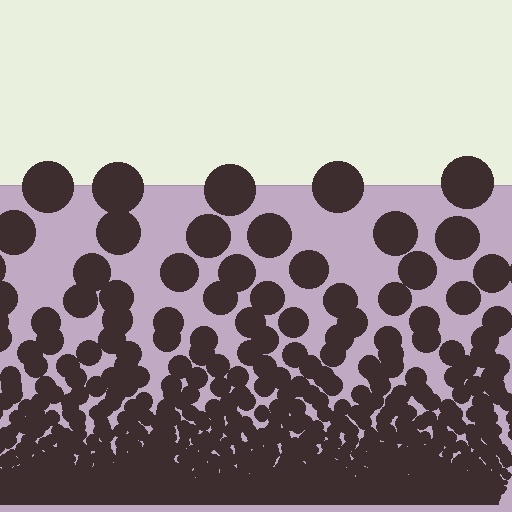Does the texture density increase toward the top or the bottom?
Density increases toward the bottom.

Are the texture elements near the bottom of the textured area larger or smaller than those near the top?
Smaller. The gradient is inverted — elements near the bottom are smaller and denser.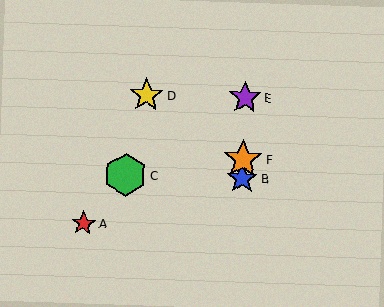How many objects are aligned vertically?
3 objects (B, E, F) are aligned vertically.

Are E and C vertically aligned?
No, E is at x≈245 and C is at x≈125.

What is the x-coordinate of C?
Object C is at x≈125.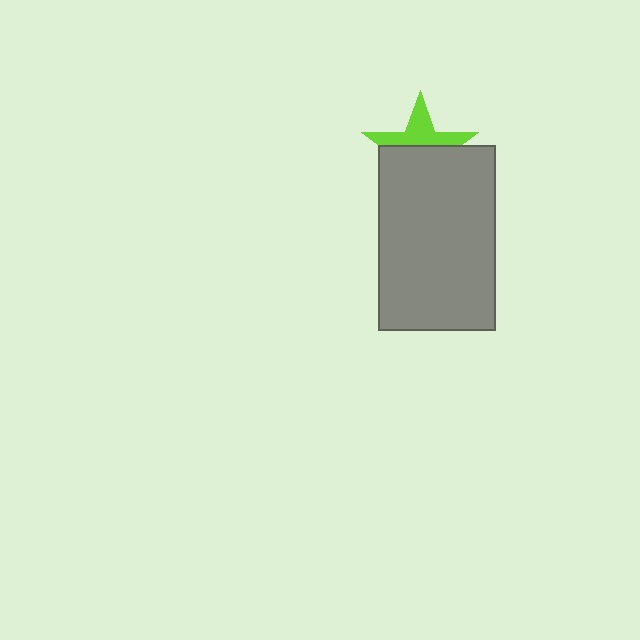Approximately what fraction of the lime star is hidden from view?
Roughly 55% of the lime star is hidden behind the gray rectangle.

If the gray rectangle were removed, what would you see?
You would see the complete lime star.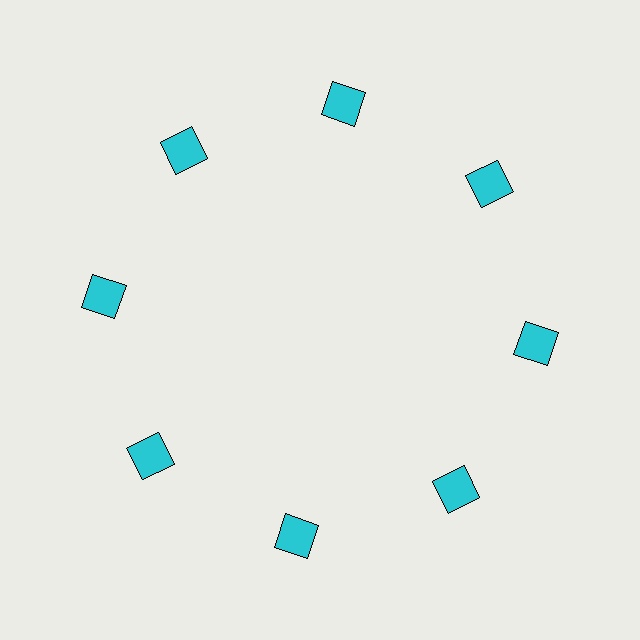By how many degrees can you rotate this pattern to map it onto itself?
The pattern maps onto itself every 45 degrees of rotation.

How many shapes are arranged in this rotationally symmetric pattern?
There are 8 shapes, arranged in 8 groups of 1.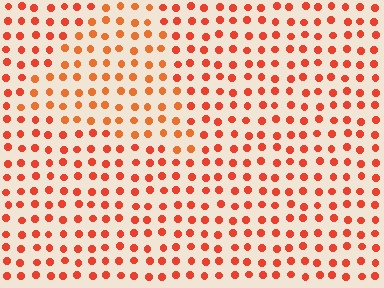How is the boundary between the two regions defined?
The boundary is defined purely by a slight shift in hue (about 16 degrees). Spacing, size, and orientation are identical on both sides.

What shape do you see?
I see a triangle.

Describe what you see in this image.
The image is filled with small red elements in a uniform arrangement. A triangle-shaped region is visible where the elements are tinted to a slightly different hue, forming a subtle color boundary.